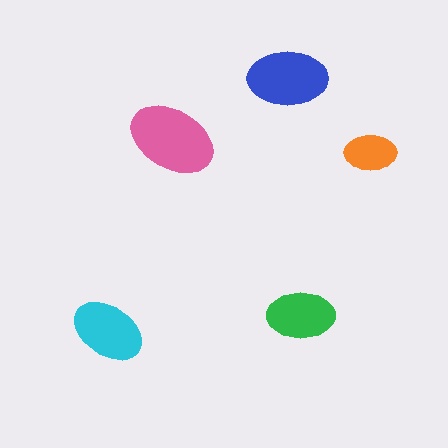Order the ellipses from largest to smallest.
the pink one, the blue one, the cyan one, the green one, the orange one.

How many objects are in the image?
There are 5 objects in the image.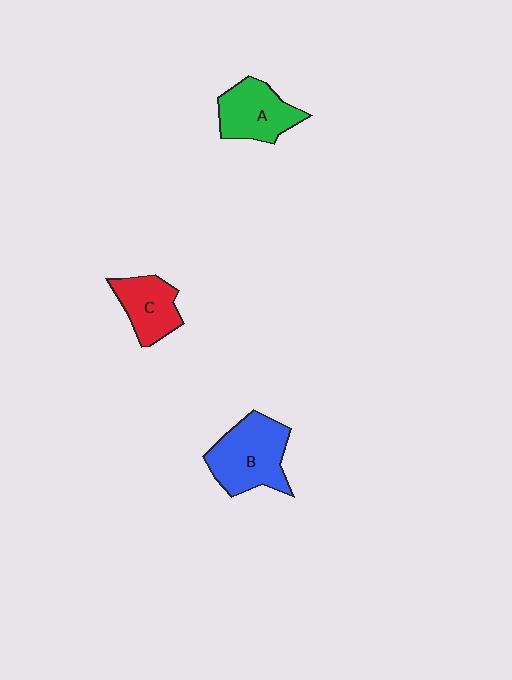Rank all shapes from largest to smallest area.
From largest to smallest: B (blue), A (green), C (red).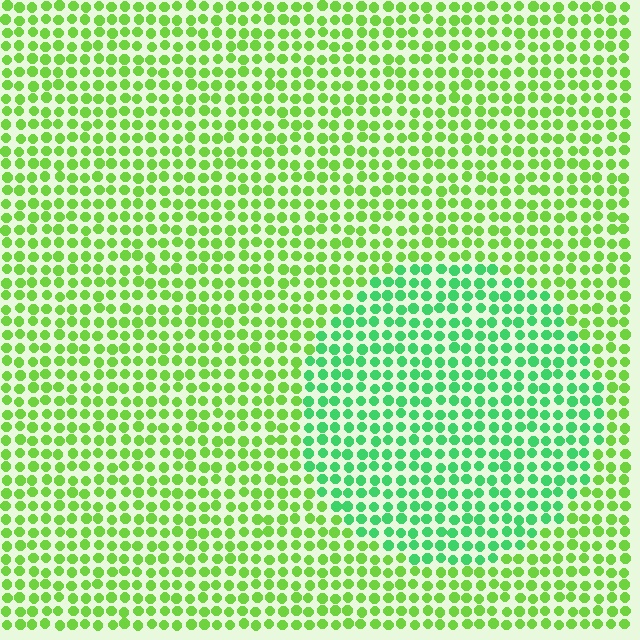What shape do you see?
I see a circle.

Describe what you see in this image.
The image is filled with small lime elements in a uniform arrangement. A circle-shaped region is visible where the elements are tinted to a slightly different hue, forming a subtle color boundary.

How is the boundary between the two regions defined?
The boundary is defined purely by a slight shift in hue (about 36 degrees). Spacing, size, and orientation are identical on both sides.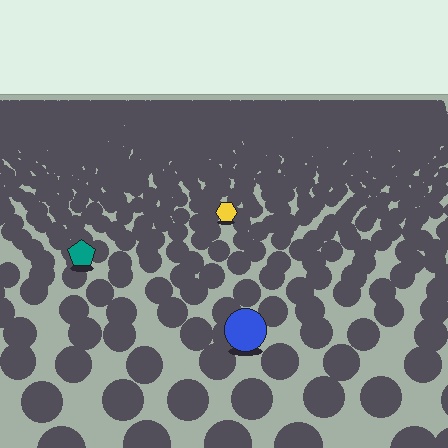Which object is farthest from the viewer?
The yellow hexagon is farthest from the viewer. It appears smaller and the ground texture around it is denser.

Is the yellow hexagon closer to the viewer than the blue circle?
No. The blue circle is closer — you can tell from the texture gradient: the ground texture is coarser near it.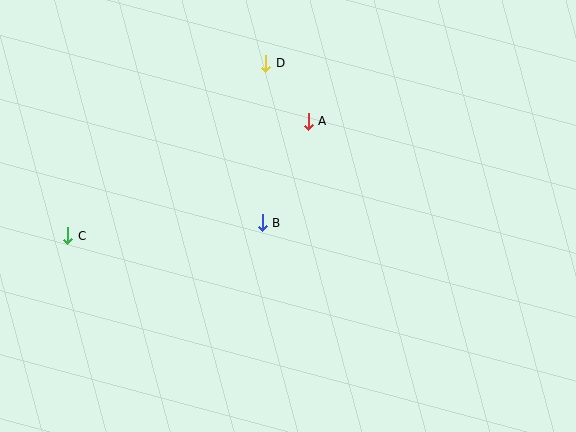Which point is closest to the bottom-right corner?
Point B is closest to the bottom-right corner.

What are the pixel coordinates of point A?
Point A is at (308, 121).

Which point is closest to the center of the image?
Point B at (262, 223) is closest to the center.